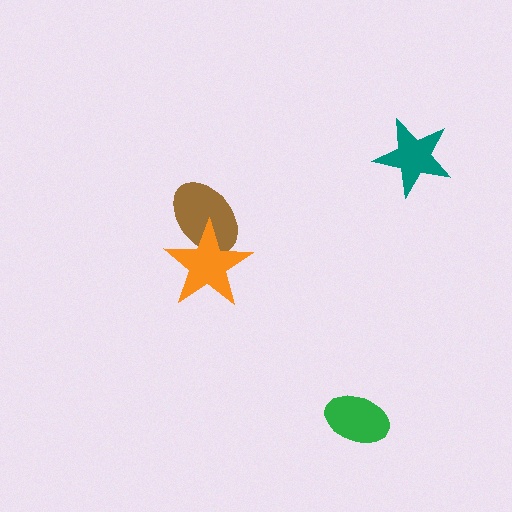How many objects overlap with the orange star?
1 object overlaps with the orange star.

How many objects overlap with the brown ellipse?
1 object overlaps with the brown ellipse.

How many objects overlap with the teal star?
0 objects overlap with the teal star.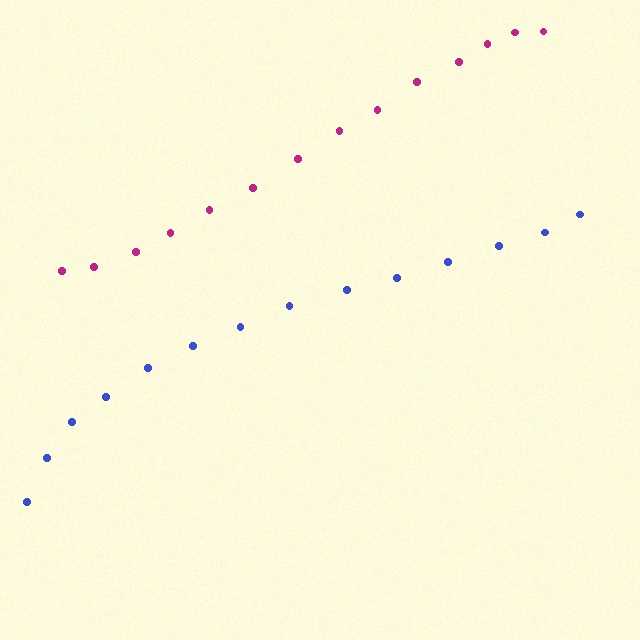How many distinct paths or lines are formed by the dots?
There are 2 distinct paths.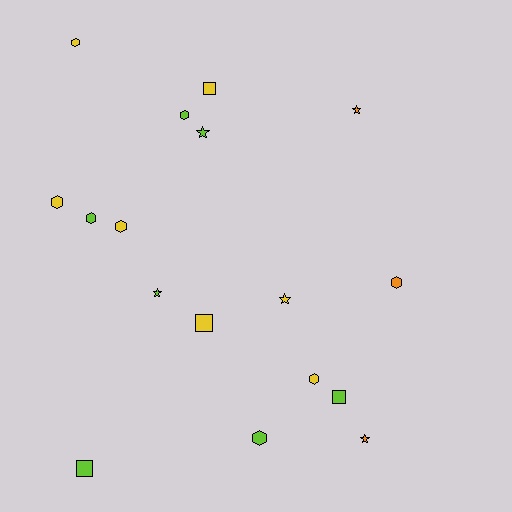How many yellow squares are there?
There are 2 yellow squares.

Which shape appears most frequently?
Hexagon, with 8 objects.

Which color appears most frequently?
Yellow, with 7 objects.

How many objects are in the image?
There are 17 objects.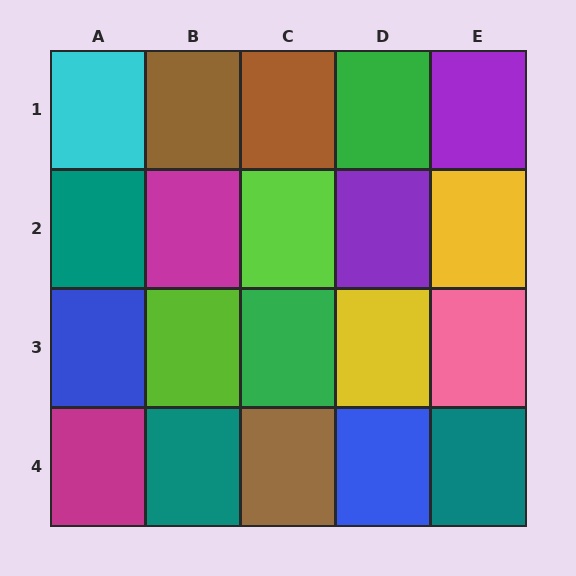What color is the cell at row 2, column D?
Purple.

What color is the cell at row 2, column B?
Magenta.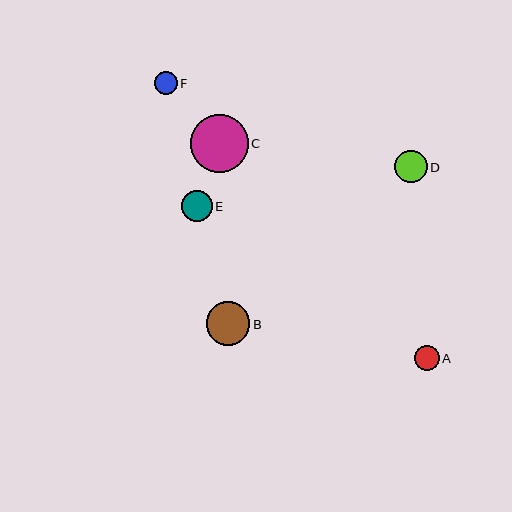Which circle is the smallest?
Circle F is the smallest with a size of approximately 23 pixels.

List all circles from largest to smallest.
From largest to smallest: C, B, D, E, A, F.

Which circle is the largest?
Circle C is the largest with a size of approximately 58 pixels.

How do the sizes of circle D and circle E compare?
Circle D and circle E are approximately the same size.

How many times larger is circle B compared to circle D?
Circle B is approximately 1.3 times the size of circle D.